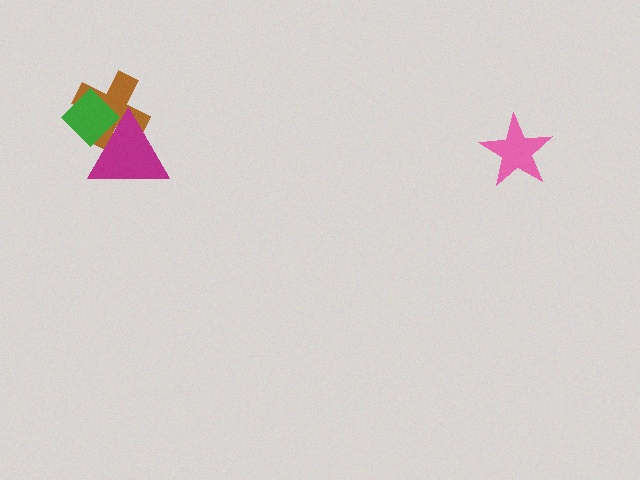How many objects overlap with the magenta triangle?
2 objects overlap with the magenta triangle.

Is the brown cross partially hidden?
Yes, it is partially covered by another shape.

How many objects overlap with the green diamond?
2 objects overlap with the green diamond.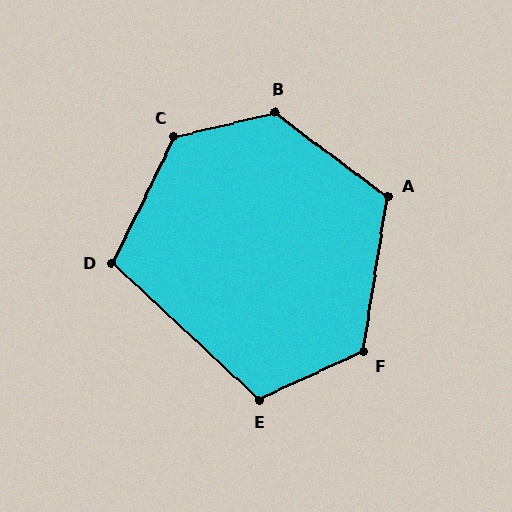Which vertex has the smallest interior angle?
D, at approximately 107 degrees.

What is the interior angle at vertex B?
Approximately 130 degrees (obtuse).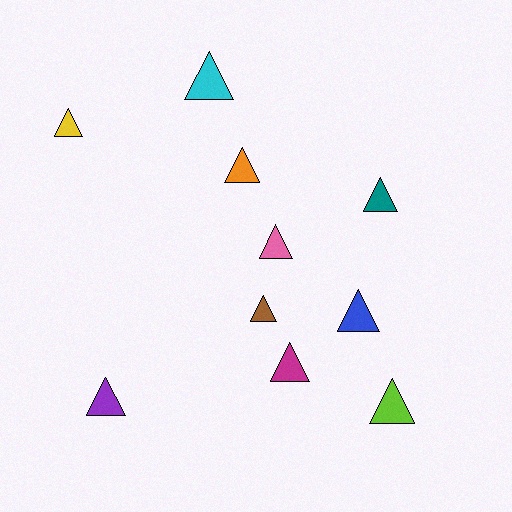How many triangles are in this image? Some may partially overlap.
There are 10 triangles.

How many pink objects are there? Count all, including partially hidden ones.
There is 1 pink object.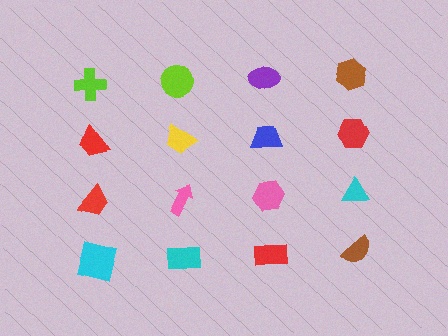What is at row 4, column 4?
A brown semicircle.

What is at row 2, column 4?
A red hexagon.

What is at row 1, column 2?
A lime circle.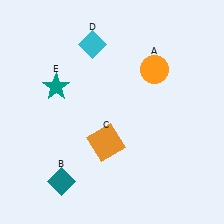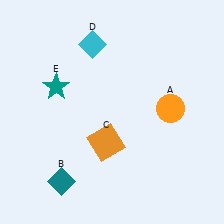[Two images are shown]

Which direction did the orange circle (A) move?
The orange circle (A) moved down.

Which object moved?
The orange circle (A) moved down.